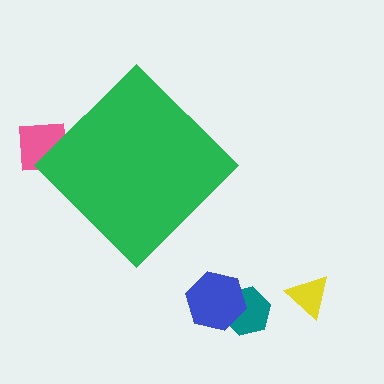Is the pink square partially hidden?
Yes, the pink square is partially hidden behind the green diamond.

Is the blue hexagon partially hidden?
No, the blue hexagon is fully visible.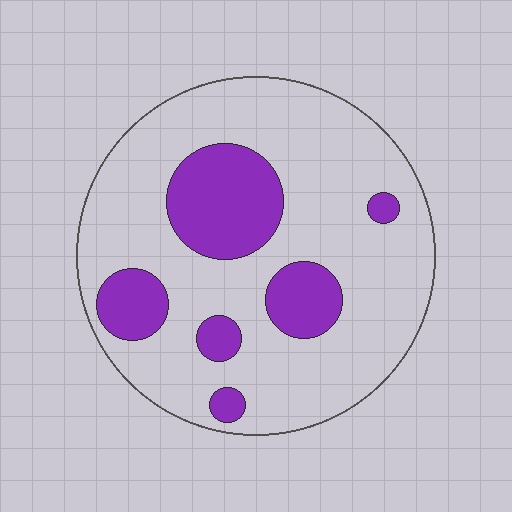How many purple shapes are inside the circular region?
6.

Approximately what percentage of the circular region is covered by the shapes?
Approximately 25%.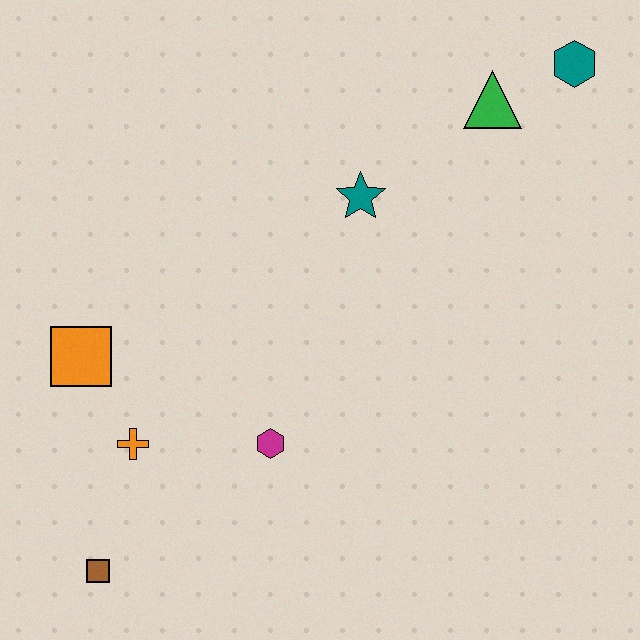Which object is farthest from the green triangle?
The brown square is farthest from the green triangle.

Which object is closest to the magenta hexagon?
The orange cross is closest to the magenta hexagon.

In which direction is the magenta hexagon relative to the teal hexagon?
The magenta hexagon is below the teal hexagon.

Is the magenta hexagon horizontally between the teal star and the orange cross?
Yes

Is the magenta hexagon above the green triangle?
No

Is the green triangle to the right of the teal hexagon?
No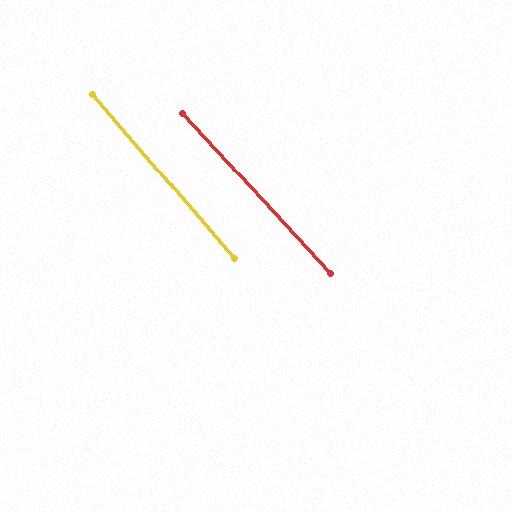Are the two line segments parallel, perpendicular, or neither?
Parallel — their directions differ by only 1.9°.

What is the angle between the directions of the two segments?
Approximately 2 degrees.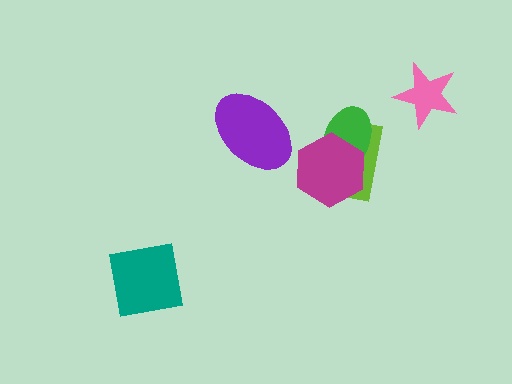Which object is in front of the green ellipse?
The magenta hexagon is in front of the green ellipse.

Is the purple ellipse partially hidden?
No, no other shape covers it.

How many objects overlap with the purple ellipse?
0 objects overlap with the purple ellipse.